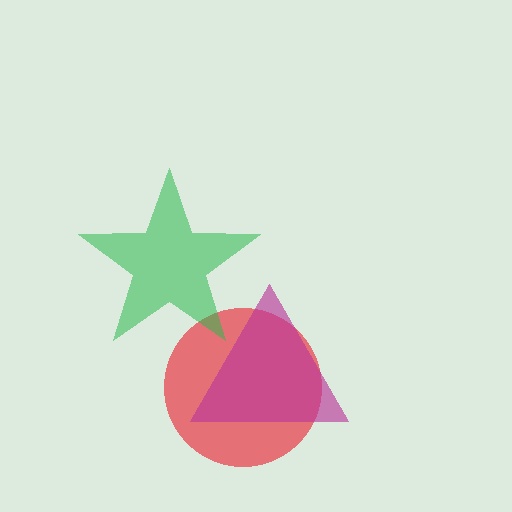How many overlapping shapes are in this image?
There are 3 overlapping shapes in the image.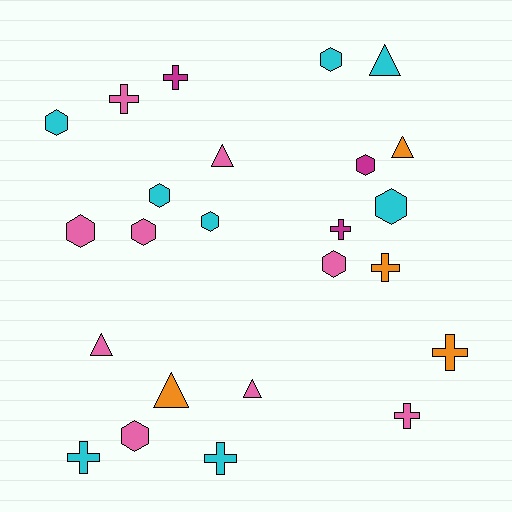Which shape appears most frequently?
Hexagon, with 10 objects.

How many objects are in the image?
There are 24 objects.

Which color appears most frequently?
Pink, with 9 objects.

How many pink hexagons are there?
There are 4 pink hexagons.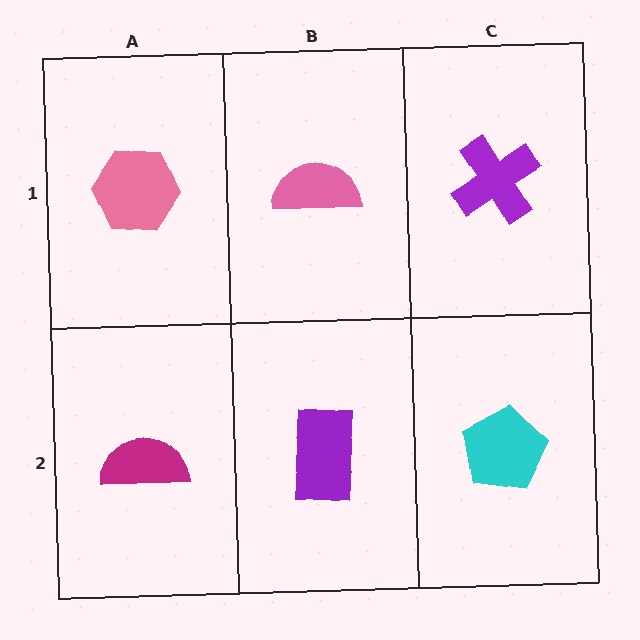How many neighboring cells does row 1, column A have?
2.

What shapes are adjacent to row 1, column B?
A purple rectangle (row 2, column B), a pink hexagon (row 1, column A), a purple cross (row 1, column C).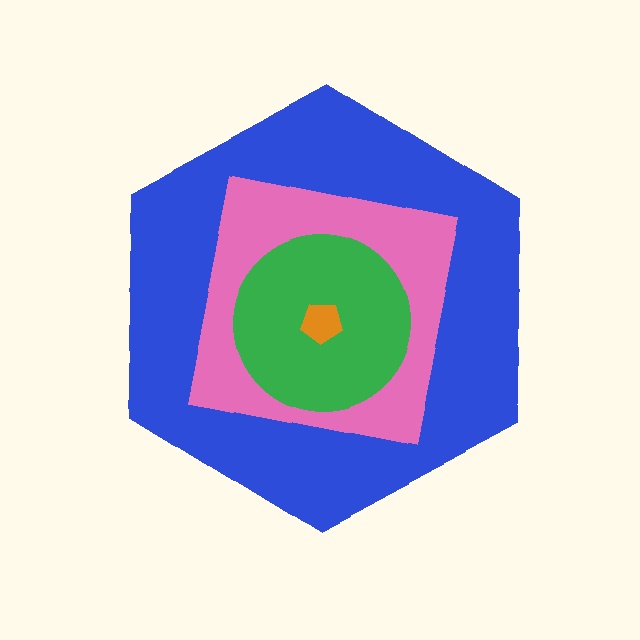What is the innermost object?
The orange pentagon.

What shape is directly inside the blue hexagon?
The pink square.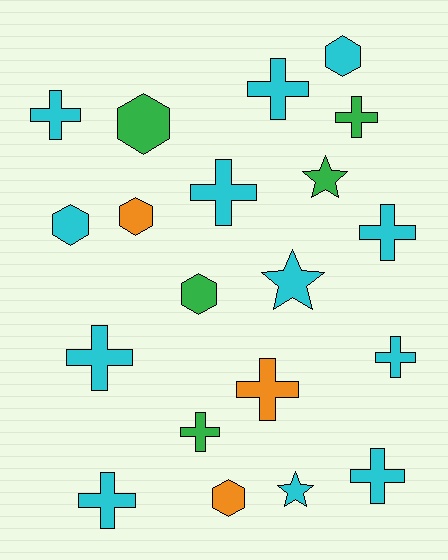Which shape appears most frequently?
Cross, with 11 objects.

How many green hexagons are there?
There are 2 green hexagons.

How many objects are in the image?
There are 20 objects.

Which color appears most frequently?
Cyan, with 12 objects.